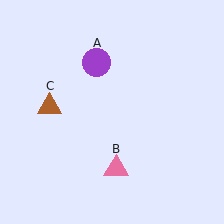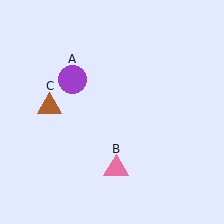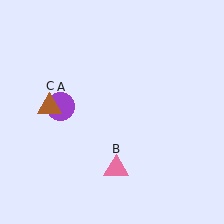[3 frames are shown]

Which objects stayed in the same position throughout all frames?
Pink triangle (object B) and brown triangle (object C) remained stationary.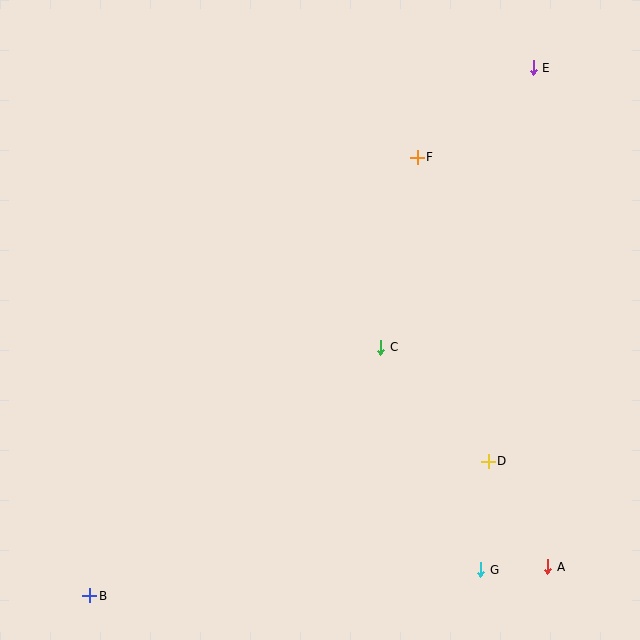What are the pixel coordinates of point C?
Point C is at (381, 347).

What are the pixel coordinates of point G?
Point G is at (481, 570).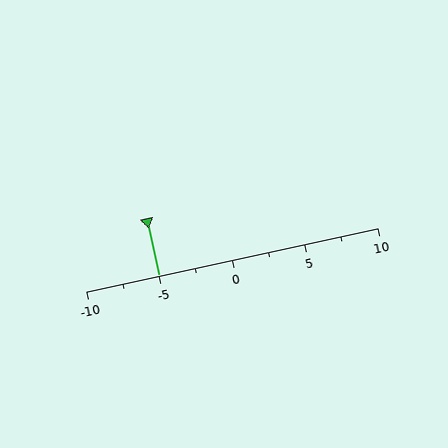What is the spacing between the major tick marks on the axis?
The major ticks are spaced 5 apart.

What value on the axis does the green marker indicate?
The marker indicates approximately -5.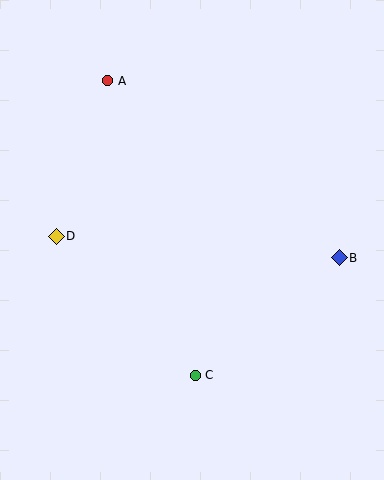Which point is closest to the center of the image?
Point C at (195, 375) is closest to the center.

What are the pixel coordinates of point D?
Point D is at (56, 236).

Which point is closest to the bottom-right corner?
Point C is closest to the bottom-right corner.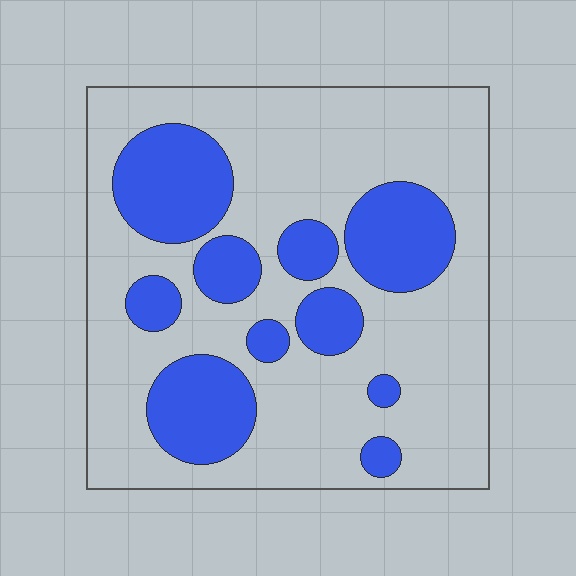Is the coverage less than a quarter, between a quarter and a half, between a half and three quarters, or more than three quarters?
Between a quarter and a half.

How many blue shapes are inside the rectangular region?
10.